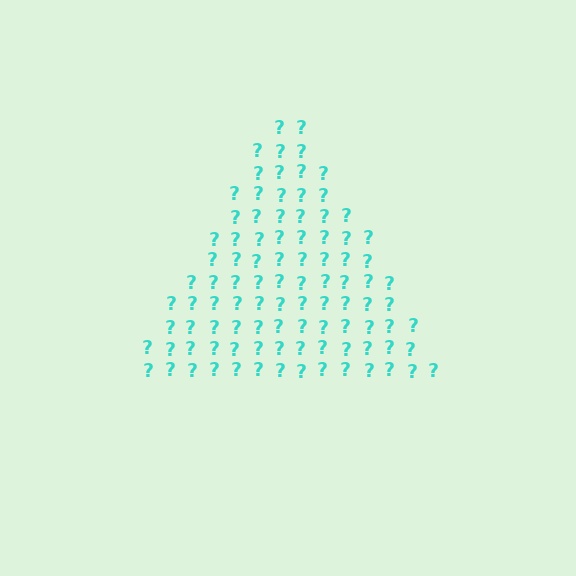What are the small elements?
The small elements are question marks.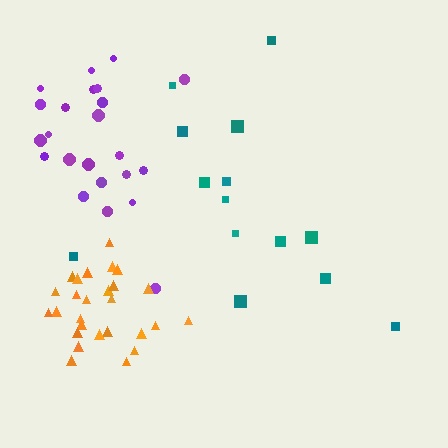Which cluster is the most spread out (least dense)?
Teal.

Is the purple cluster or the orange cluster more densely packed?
Orange.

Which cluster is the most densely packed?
Orange.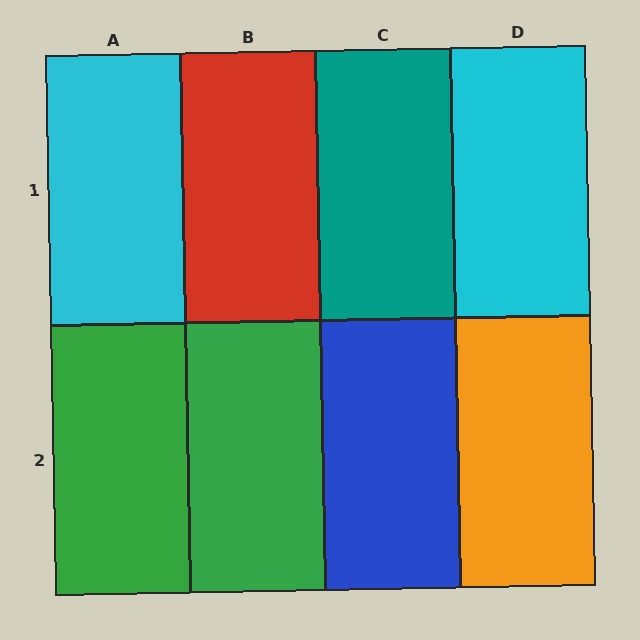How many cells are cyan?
2 cells are cyan.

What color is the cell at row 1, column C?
Teal.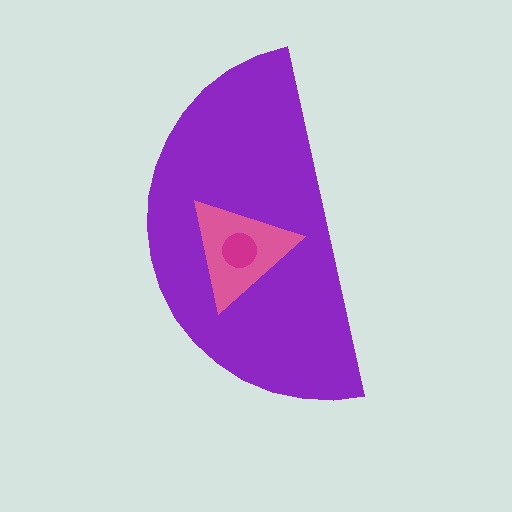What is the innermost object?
The magenta circle.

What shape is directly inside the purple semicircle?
The pink triangle.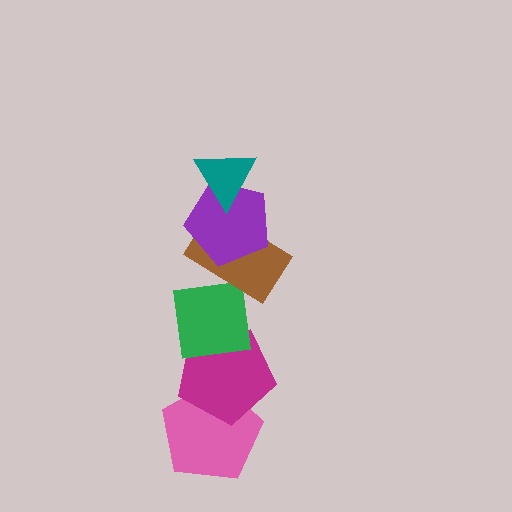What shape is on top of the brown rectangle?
The purple pentagon is on top of the brown rectangle.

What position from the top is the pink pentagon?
The pink pentagon is 6th from the top.